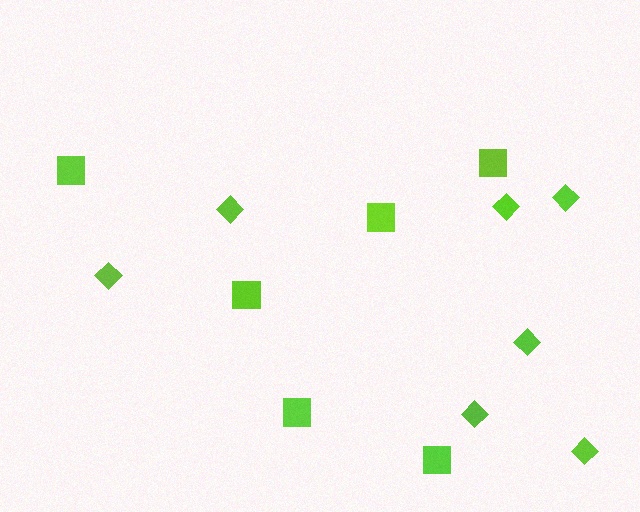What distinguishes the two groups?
There are 2 groups: one group of diamonds (7) and one group of squares (6).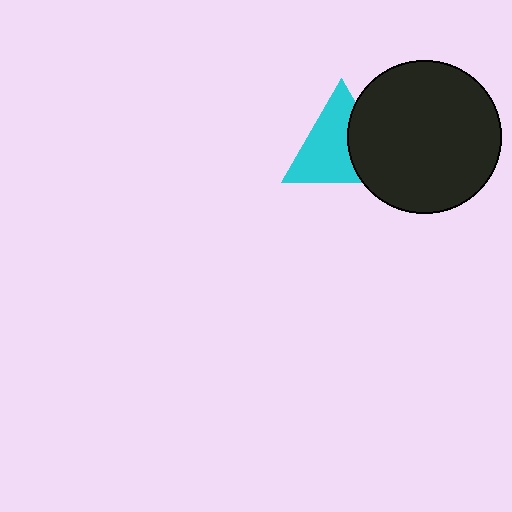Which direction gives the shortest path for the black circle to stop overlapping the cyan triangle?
Moving right gives the shortest separation.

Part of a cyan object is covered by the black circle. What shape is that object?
It is a triangle.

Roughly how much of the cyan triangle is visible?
About half of it is visible (roughly 65%).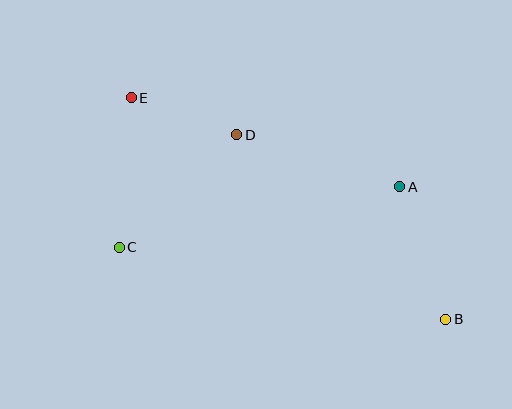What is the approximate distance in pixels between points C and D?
The distance between C and D is approximately 163 pixels.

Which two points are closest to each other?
Points D and E are closest to each other.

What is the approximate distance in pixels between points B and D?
The distance between B and D is approximately 278 pixels.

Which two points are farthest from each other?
Points B and E are farthest from each other.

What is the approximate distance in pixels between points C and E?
The distance between C and E is approximately 150 pixels.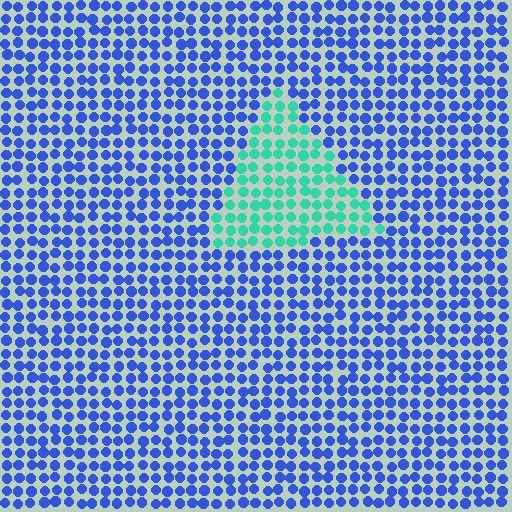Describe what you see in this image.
The image is filled with small blue elements in a uniform arrangement. A triangle-shaped region is visible where the elements are tinted to a slightly different hue, forming a subtle color boundary.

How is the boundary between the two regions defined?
The boundary is defined purely by a slight shift in hue (about 65 degrees). Spacing, size, and orientation are identical on both sides.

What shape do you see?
I see a triangle.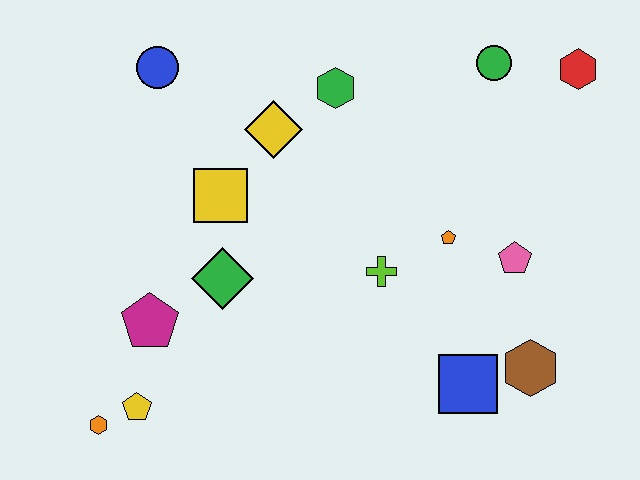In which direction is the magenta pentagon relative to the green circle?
The magenta pentagon is to the left of the green circle.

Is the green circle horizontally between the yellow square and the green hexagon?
No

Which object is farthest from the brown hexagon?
The blue circle is farthest from the brown hexagon.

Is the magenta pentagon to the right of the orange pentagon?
No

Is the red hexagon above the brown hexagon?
Yes